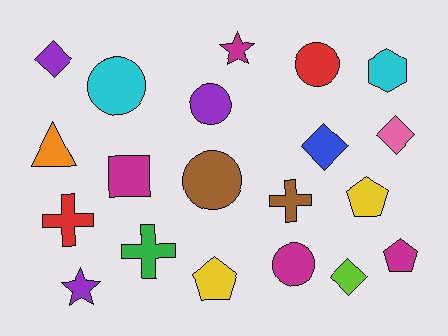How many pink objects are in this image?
There is 1 pink object.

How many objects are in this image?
There are 20 objects.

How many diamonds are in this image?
There are 4 diamonds.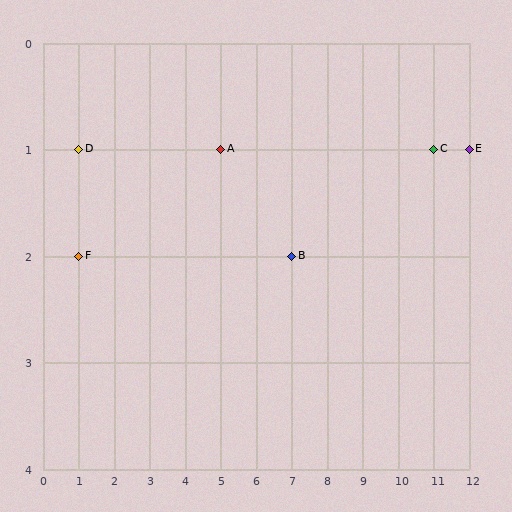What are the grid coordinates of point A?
Point A is at grid coordinates (5, 1).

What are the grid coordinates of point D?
Point D is at grid coordinates (1, 1).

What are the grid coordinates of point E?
Point E is at grid coordinates (12, 1).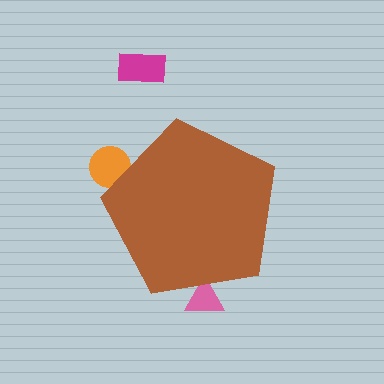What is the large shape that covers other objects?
A brown pentagon.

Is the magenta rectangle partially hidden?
No, the magenta rectangle is fully visible.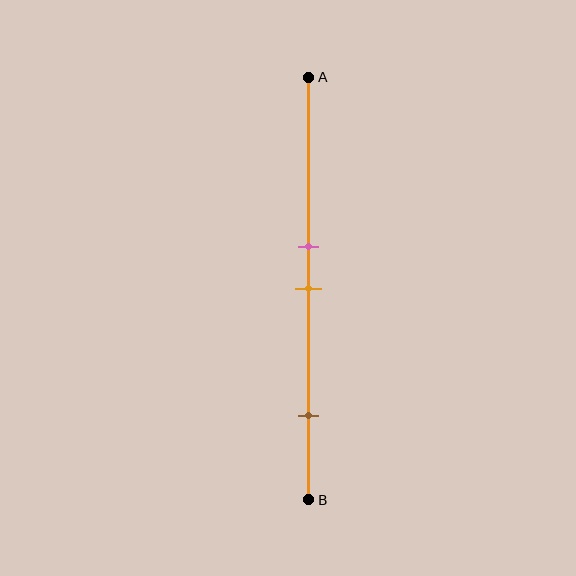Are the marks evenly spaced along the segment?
No, the marks are not evenly spaced.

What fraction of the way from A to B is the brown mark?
The brown mark is approximately 80% (0.8) of the way from A to B.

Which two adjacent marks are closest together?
The pink and orange marks are the closest adjacent pair.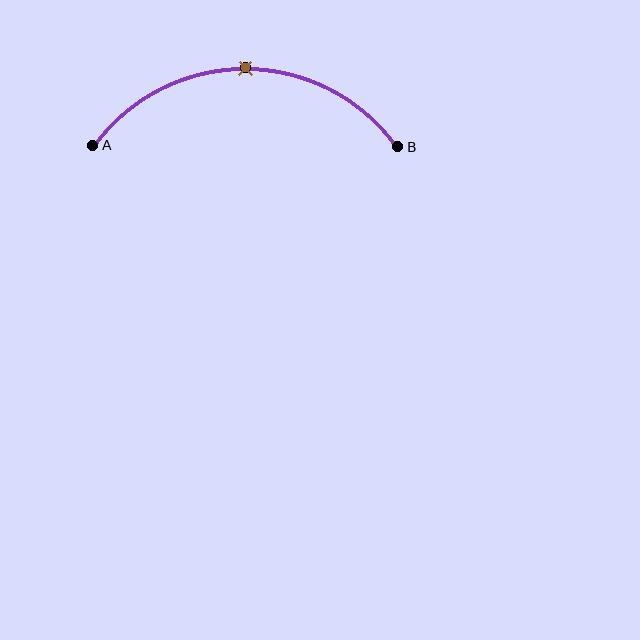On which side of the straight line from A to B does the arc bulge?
The arc bulges above the straight line connecting A and B.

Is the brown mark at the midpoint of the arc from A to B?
Yes. The brown mark lies on the arc at equal arc-length from both A and B — it is the arc midpoint.